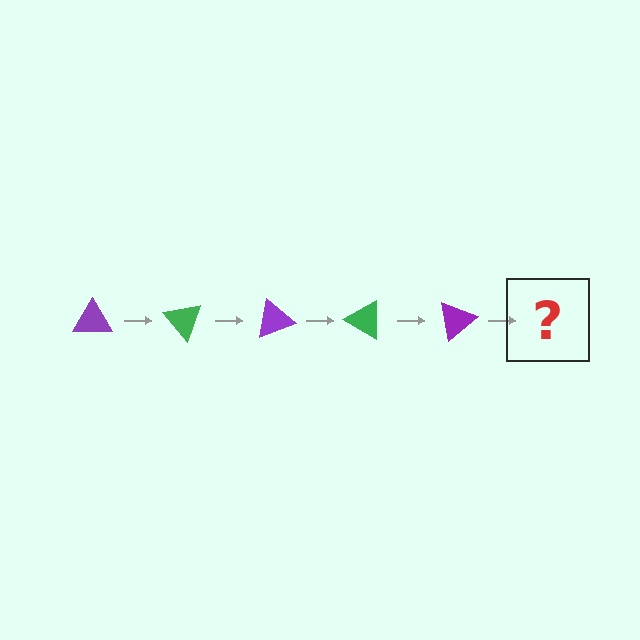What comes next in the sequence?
The next element should be a green triangle, rotated 250 degrees from the start.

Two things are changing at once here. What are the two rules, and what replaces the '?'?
The two rules are that it rotates 50 degrees each step and the color cycles through purple and green. The '?' should be a green triangle, rotated 250 degrees from the start.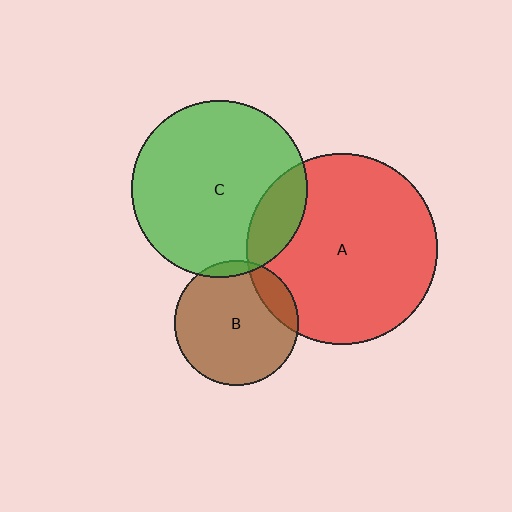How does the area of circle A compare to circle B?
Approximately 2.3 times.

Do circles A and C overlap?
Yes.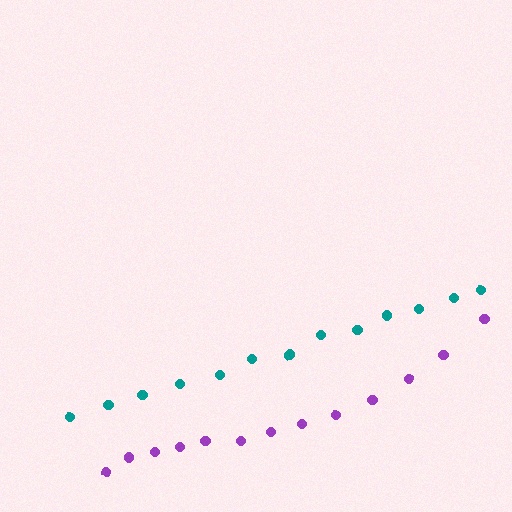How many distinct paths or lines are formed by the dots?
There are 2 distinct paths.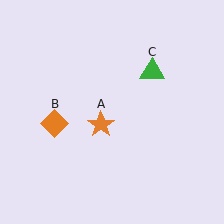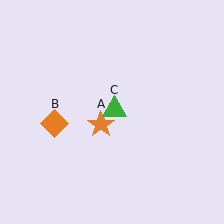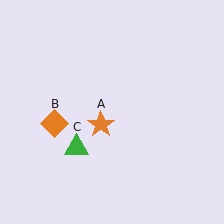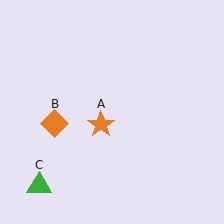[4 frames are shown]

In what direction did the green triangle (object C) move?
The green triangle (object C) moved down and to the left.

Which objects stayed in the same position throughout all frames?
Orange star (object A) and orange diamond (object B) remained stationary.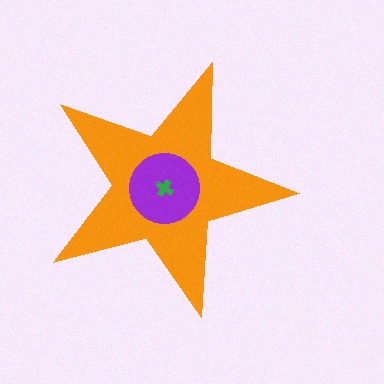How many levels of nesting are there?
3.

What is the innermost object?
The green cross.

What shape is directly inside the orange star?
The purple circle.